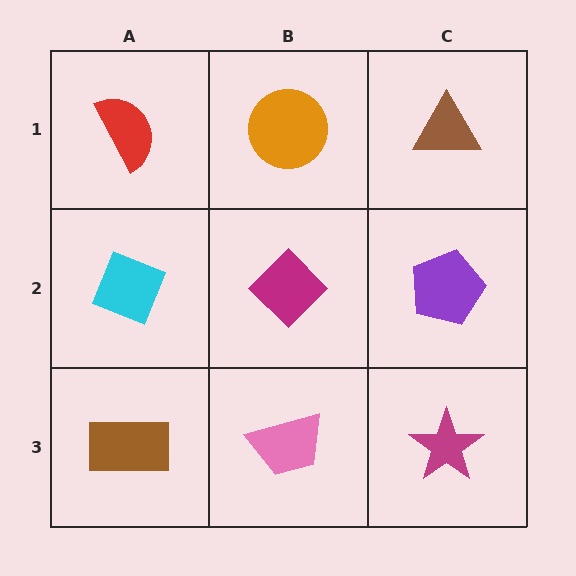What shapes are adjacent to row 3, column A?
A cyan diamond (row 2, column A), a pink trapezoid (row 3, column B).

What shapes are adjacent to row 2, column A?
A red semicircle (row 1, column A), a brown rectangle (row 3, column A), a magenta diamond (row 2, column B).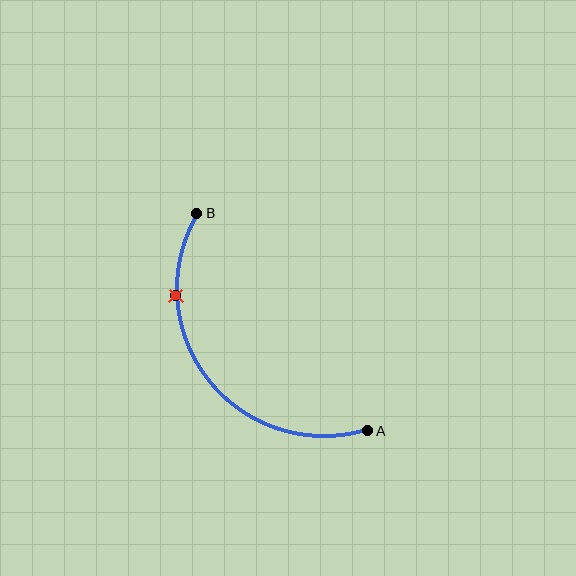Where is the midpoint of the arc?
The arc midpoint is the point on the curve farthest from the straight line joining A and B. It sits below and to the left of that line.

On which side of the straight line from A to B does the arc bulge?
The arc bulges below and to the left of the straight line connecting A and B.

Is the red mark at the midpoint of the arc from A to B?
No. The red mark lies on the arc but is closer to endpoint B. The arc midpoint would be at the point on the curve equidistant along the arc from both A and B.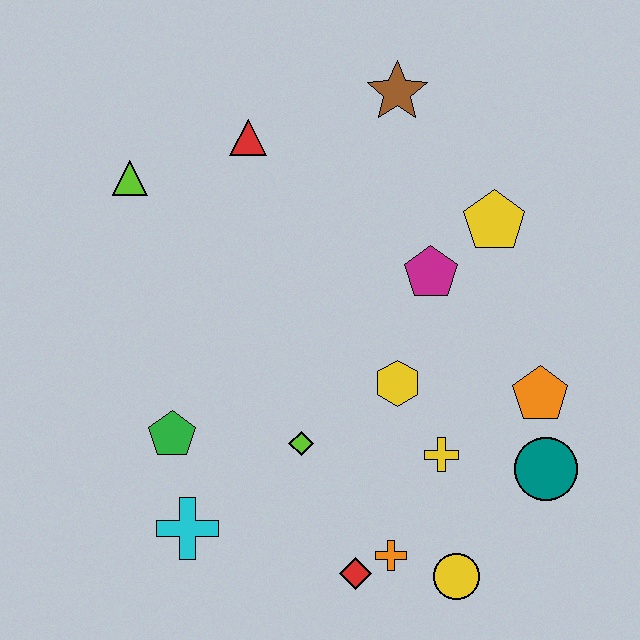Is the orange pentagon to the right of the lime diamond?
Yes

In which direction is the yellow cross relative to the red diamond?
The yellow cross is above the red diamond.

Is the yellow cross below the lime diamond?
Yes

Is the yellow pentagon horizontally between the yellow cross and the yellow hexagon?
No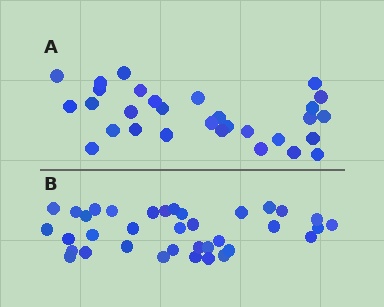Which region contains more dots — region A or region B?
Region B (the bottom region) has more dots.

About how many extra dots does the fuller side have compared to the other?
Region B has about 6 more dots than region A.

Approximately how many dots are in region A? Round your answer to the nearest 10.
About 30 dots.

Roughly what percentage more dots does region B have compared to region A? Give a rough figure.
About 20% more.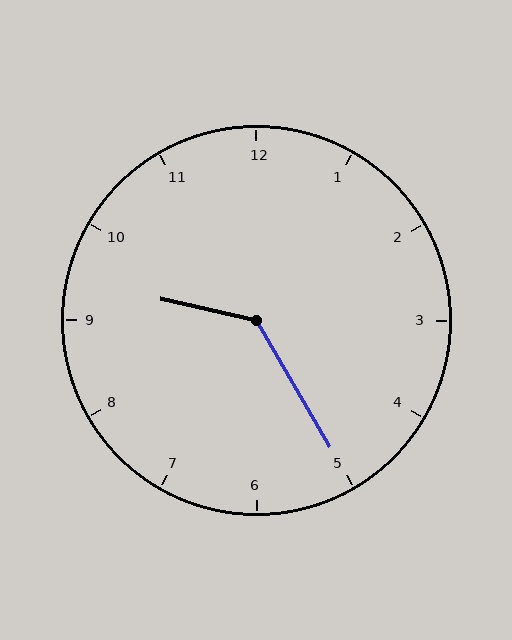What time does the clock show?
9:25.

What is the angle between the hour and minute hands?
Approximately 132 degrees.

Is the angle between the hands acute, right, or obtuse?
It is obtuse.